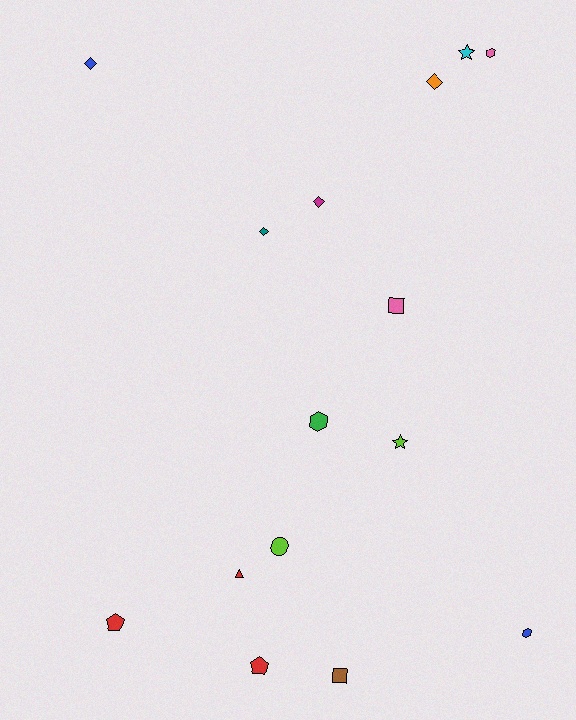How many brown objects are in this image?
There is 1 brown object.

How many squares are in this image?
There are 2 squares.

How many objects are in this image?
There are 15 objects.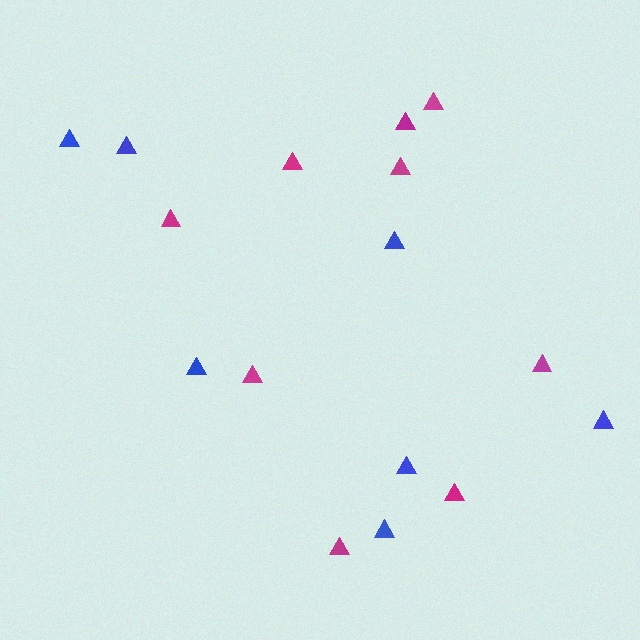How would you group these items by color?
There are 2 groups: one group of magenta triangles (9) and one group of blue triangles (7).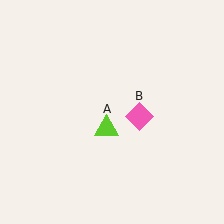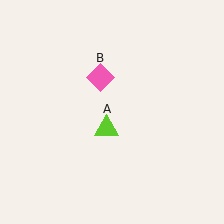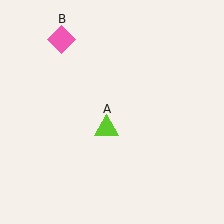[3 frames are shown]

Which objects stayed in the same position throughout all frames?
Lime triangle (object A) remained stationary.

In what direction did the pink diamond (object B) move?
The pink diamond (object B) moved up and to the left.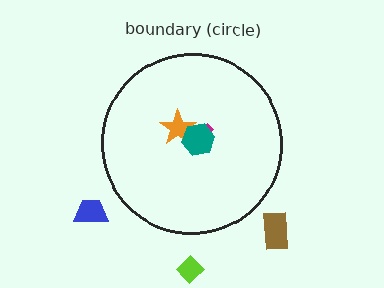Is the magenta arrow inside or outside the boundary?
Inside.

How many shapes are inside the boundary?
3 inside, 3 outside.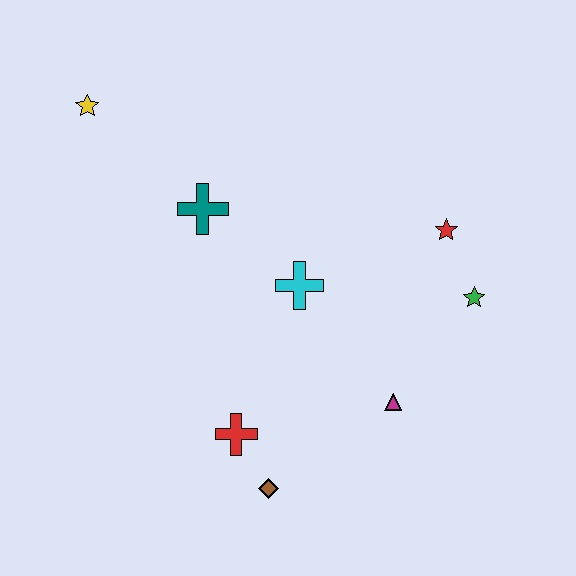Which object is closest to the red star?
The green star is closest to the red star.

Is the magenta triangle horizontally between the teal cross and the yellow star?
No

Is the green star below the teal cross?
Yes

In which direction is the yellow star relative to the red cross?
The yellow star is above the red cross.